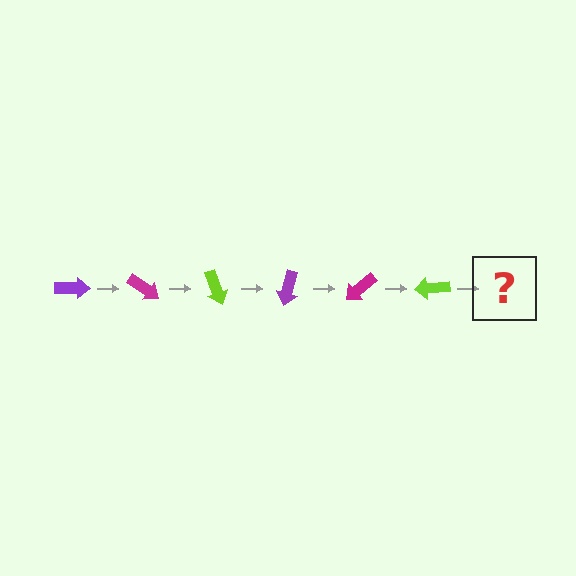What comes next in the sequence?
The next element should be a purple arrow, rotated 210 degrees from the start.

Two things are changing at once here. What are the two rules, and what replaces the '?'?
The two rules are that it rotates 35 degrees each step and the color cycles through purple, magenta, and lime. The '?' should be a purple arrow, rotated 210 degrees from the start.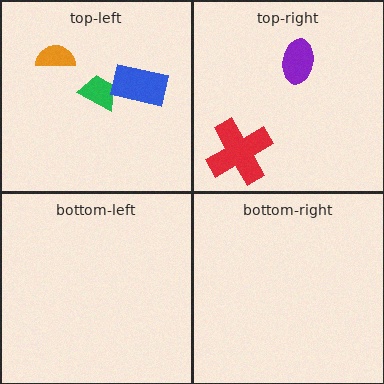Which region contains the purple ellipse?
The top-right region.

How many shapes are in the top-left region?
3.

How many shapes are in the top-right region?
2.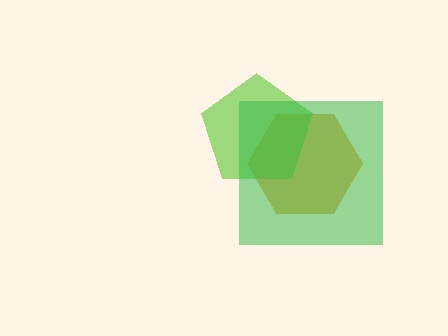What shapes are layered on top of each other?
The layered shapes are: an orange hexagon, a lime pentagon, a green square.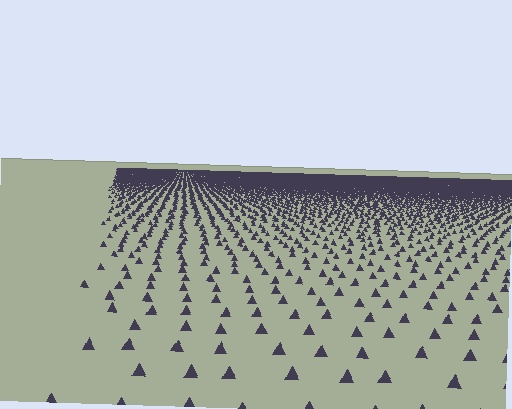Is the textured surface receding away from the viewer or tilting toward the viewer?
The surface is receding away from the viewer. Texture elements get smaller and denser toward the top.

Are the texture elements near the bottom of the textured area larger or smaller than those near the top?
Larger. Near the bottom, elements are closer to the viewer and appear at a bigger on-screen size.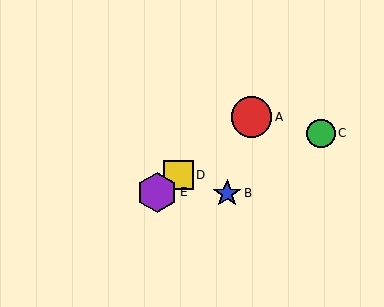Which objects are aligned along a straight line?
Objects A, D, E are aligned along a straight line.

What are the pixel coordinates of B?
Object B is at (227, 193).